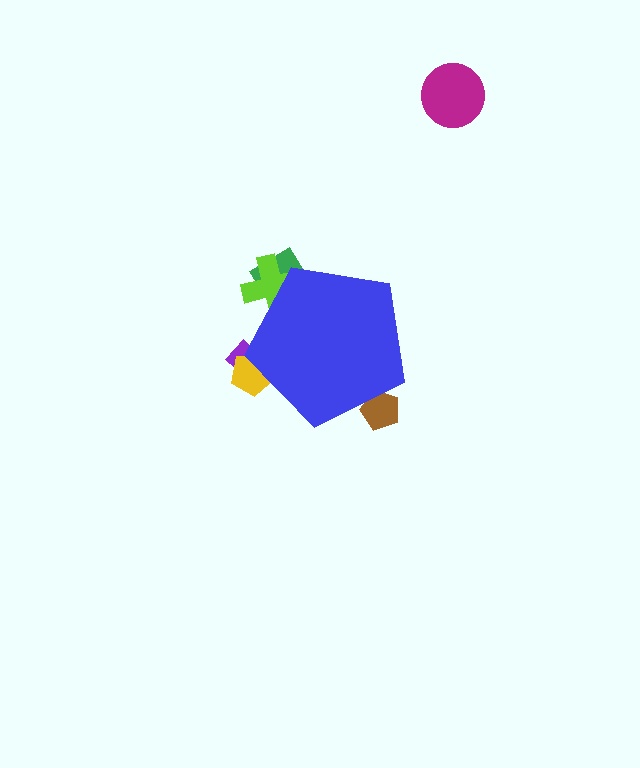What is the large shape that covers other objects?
A blue pentagon.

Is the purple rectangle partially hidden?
Yes, the purple rectangle is partially hidden behind the blue pentagon.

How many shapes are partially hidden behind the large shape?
5 shapes are partially hidden.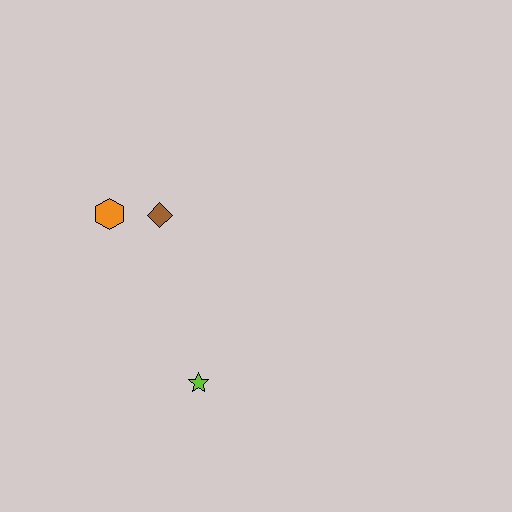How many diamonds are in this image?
There is 1 diamond.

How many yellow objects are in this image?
There are no yellow objects.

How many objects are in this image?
There are 3 objects.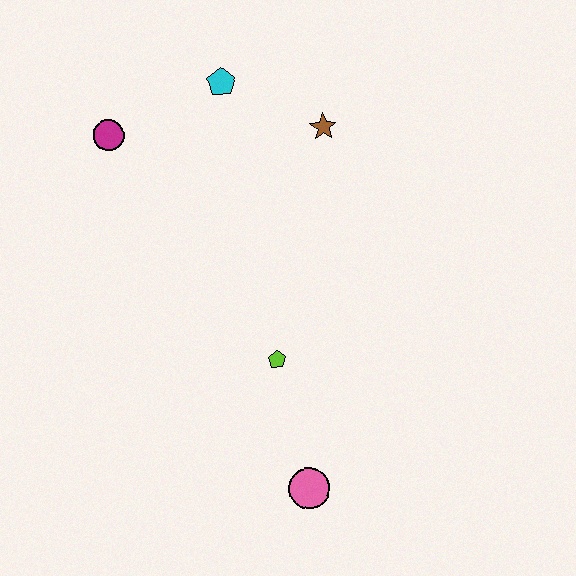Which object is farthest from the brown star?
The pink circle is farthest from the brown star.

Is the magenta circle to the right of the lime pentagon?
No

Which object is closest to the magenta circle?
The cyan pentagon is closest to the magenta circle.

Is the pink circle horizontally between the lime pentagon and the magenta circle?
No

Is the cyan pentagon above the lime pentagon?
Yes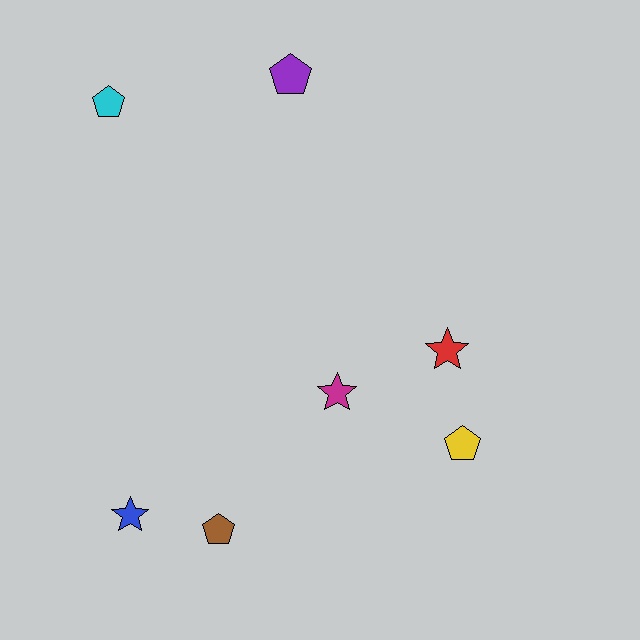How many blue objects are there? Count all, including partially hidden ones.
There is 1 blue object.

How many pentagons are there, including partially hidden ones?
There are 4 pentagons.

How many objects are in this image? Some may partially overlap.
There are 7 objects.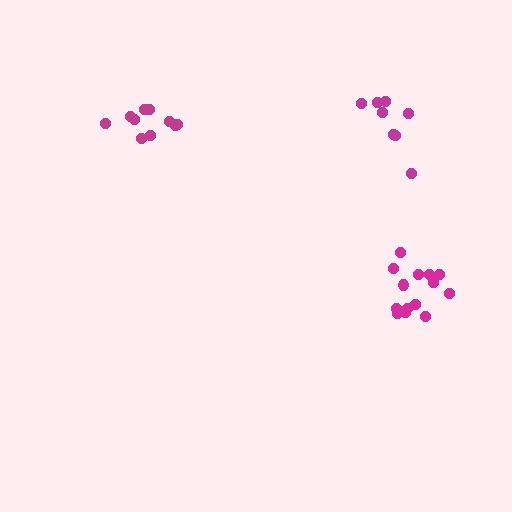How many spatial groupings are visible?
There are 3 spatial groupings.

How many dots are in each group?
Group 1: 11 dots, Group 2: 8 dots, Group 3: 14 dots (33 total).